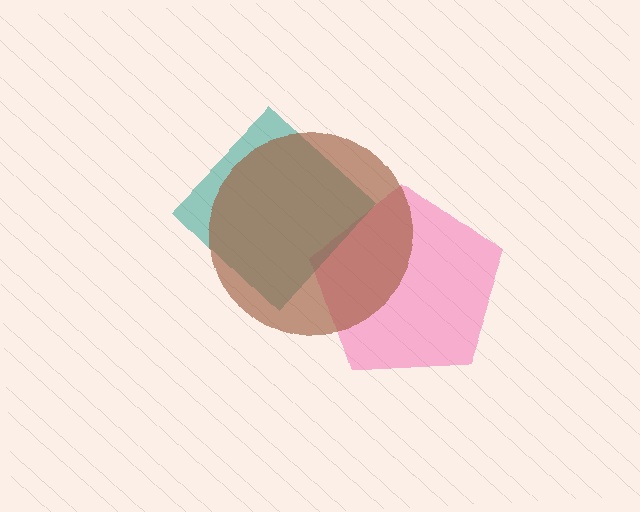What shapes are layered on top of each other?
The layered shapes are: a pink pentagon, a teal diamond, a brown circle.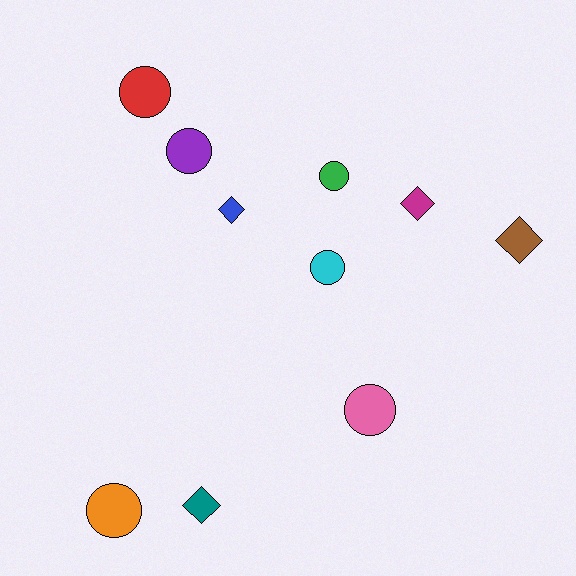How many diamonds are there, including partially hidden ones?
There are 4 diamonds.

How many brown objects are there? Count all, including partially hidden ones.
There is 1 brown object.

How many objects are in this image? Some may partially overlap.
There are 10 objects.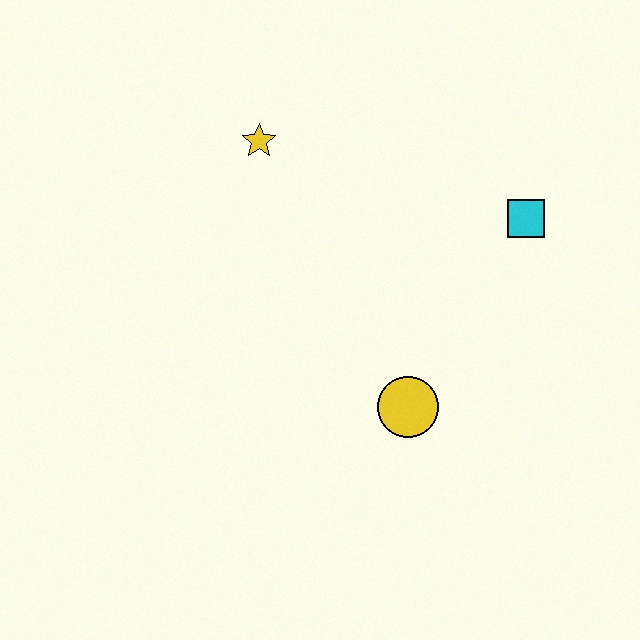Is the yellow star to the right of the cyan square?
No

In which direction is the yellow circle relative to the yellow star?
The yellow circle is below the yellow star.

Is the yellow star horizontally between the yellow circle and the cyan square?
No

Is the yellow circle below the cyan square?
Yes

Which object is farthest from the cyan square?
The yellow star is farthest from the cyan square.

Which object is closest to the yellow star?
The cyan square is closest to the yellow star.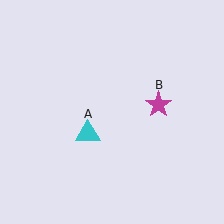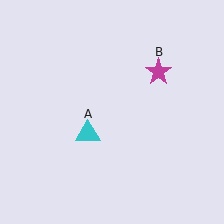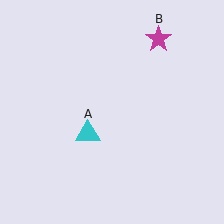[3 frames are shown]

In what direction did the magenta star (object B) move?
The magenta star (object B) moved up.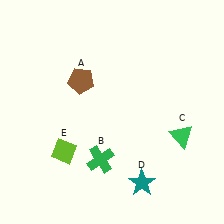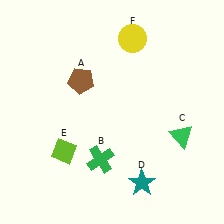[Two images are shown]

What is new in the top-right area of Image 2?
A yellow circle (F) was added in the top-right area of Image 2.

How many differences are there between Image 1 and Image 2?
There is 1 difference between the two images.